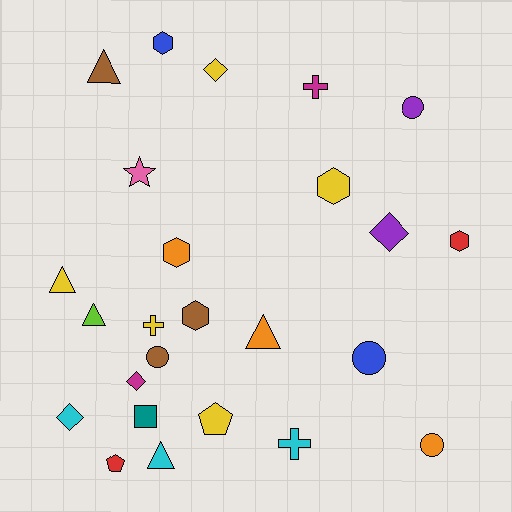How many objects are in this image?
There are 25 objects.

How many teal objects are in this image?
There is 1 teal object.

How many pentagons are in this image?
There are 2 pentagons.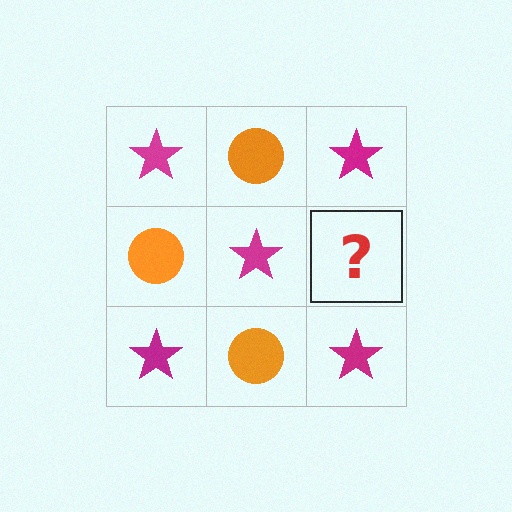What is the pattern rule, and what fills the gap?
The rule is that it alternates magenta star and orange circle in a checkerboard pattern. The gap should be filled with an orange circle.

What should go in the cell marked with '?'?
The missing cell should contain an orange circle.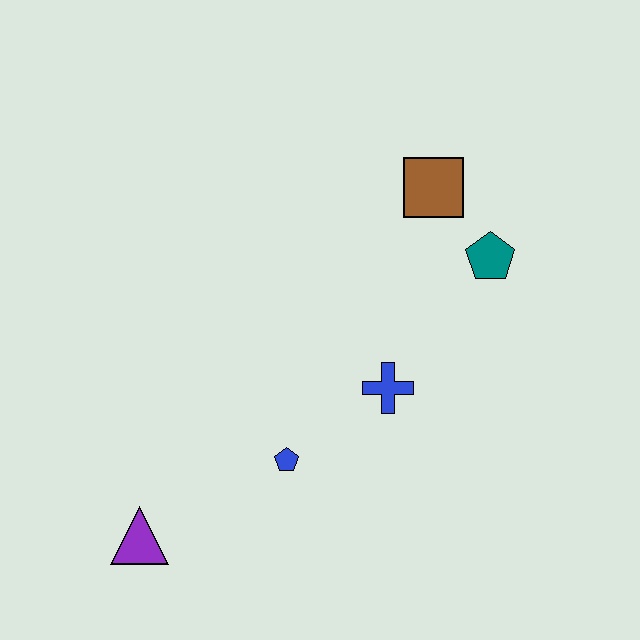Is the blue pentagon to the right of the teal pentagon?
No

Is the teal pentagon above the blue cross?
Yes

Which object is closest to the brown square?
The teal pentagon is closest to the brown square.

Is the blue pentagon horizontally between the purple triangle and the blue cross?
Yes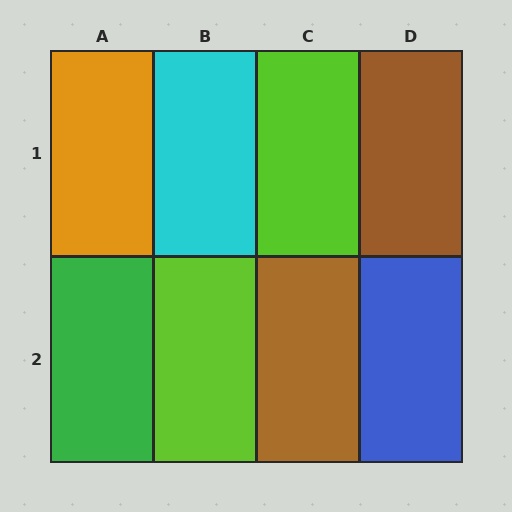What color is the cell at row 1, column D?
Brown.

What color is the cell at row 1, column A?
Orange.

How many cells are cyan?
1 cell is cyan.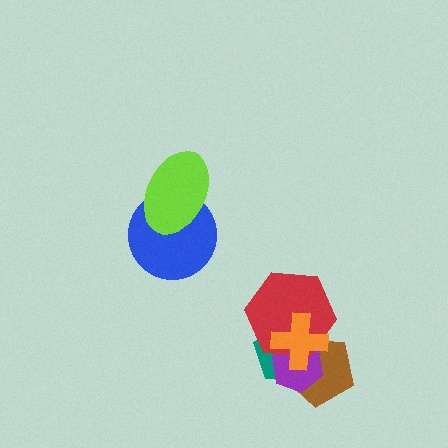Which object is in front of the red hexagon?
The orange cross is in front of the red hexagon.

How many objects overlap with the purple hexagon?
4 objects overlap with the purple hexagon.